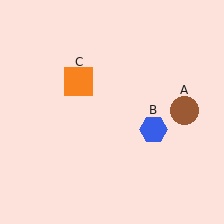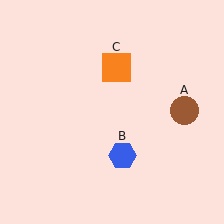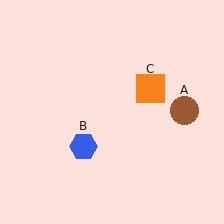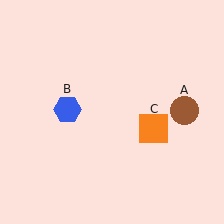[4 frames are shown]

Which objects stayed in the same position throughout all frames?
Brown circle (object A) remained stationary.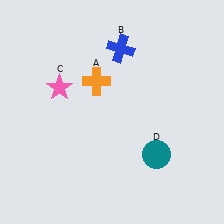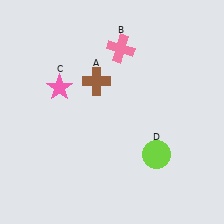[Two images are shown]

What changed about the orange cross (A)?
In Image 1, A is orange. In Image 2, it changed to brown.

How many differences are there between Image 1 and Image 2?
There are 3 differences between the two images.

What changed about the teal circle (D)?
In Image 1, D is teal. In Image 2, it changed to lime.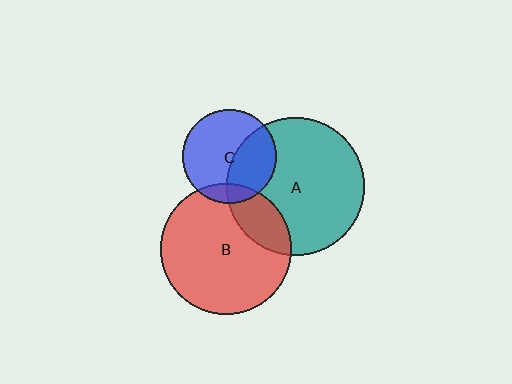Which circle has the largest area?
Circle A (teal).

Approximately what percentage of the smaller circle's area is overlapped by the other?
Approximately 40%.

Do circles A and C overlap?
Yes.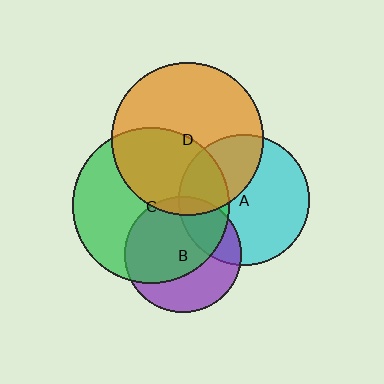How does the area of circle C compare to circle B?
Approximately 1.8 times.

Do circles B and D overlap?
Yes.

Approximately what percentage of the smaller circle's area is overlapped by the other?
Approximately 10%.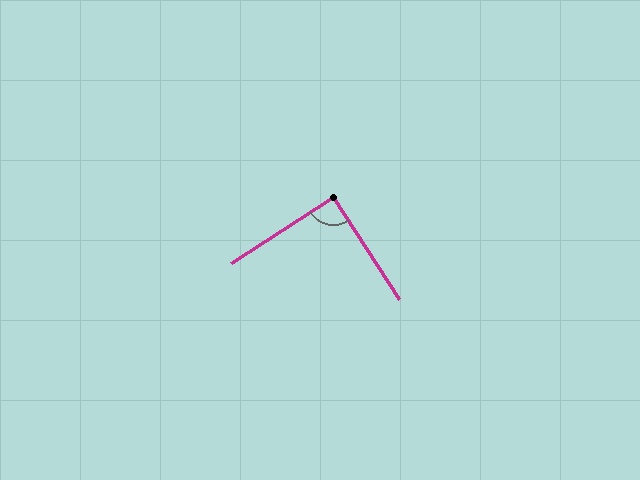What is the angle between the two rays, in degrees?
Approximately 90 degrees.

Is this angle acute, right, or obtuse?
It is approximately a right angle.